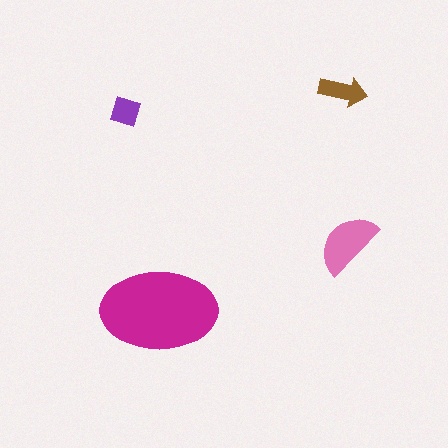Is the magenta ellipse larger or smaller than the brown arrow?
Larger.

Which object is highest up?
The brown arrow is topmost.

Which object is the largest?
The magenta ellipse.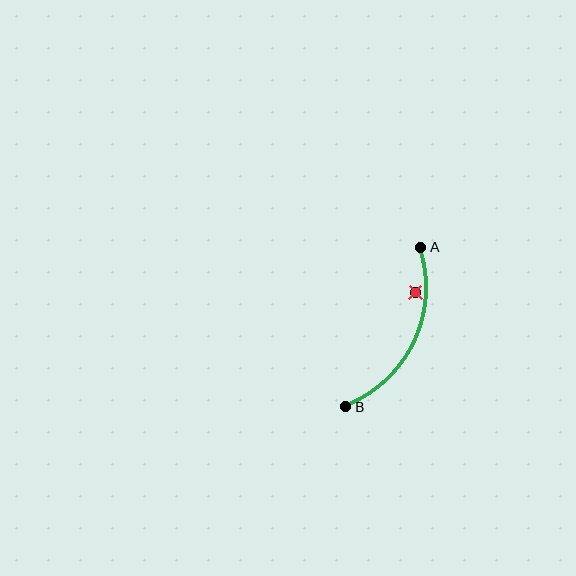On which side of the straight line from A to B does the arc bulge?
The arc bulges to the right of the straight line connecting A and B.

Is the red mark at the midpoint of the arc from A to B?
No — the red mark does not lie on the arc at all. It sits slightly inside the curve.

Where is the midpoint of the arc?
The arc midpoint is the point on the curve farthest from the straight line joining A and B. It sits to the right of that line.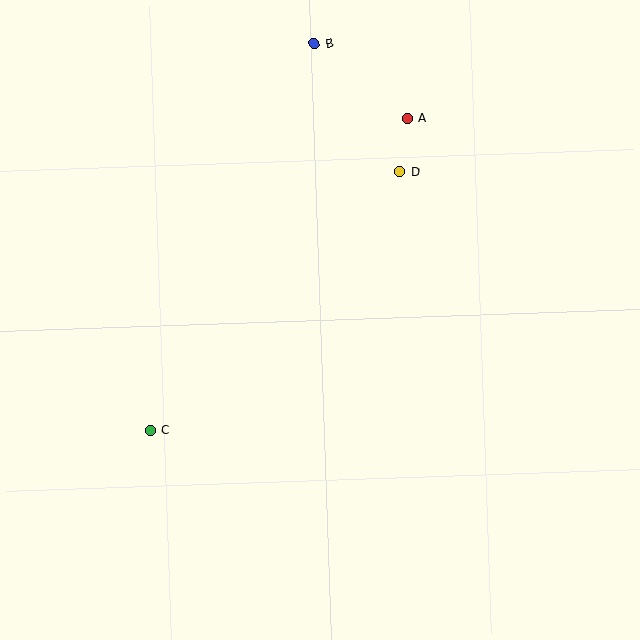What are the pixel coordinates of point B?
Point B is at (314, 44).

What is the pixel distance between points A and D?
The distance between A and D is 54 pixels.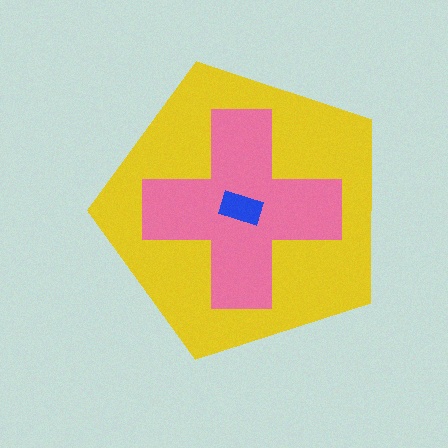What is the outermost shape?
The yellow pentagon.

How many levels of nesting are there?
3.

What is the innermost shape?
The blue rectangle.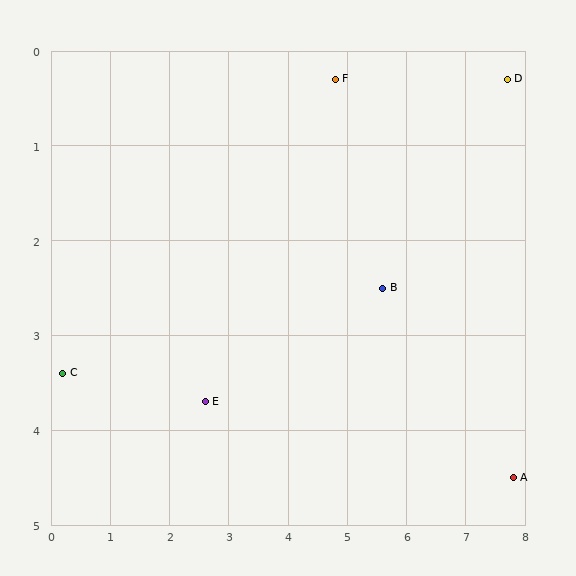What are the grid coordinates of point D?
Point D is at approximately (7.7, 0.3).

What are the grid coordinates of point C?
Point C is at approximately (0.2, 3.4).